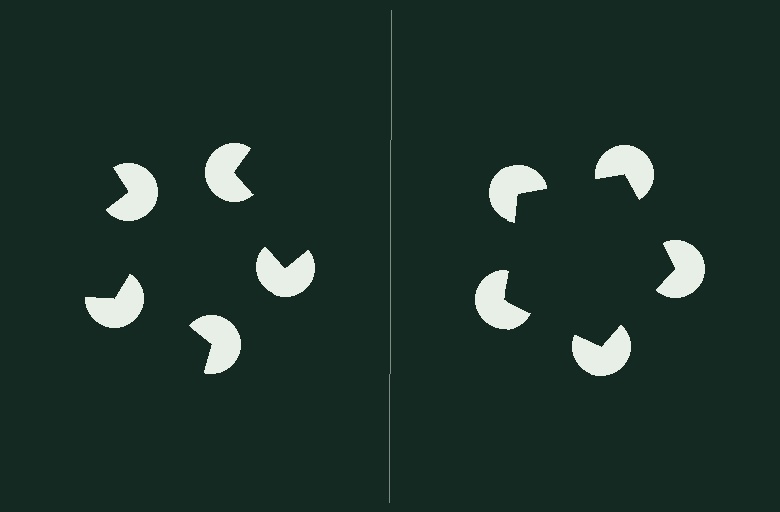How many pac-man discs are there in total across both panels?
10 — 5 on each side.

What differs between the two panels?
The pac-man discs are positioned identically on both sides; only the wedge orientations differ. On the right they align to a pentagon; on the left they are misaligned.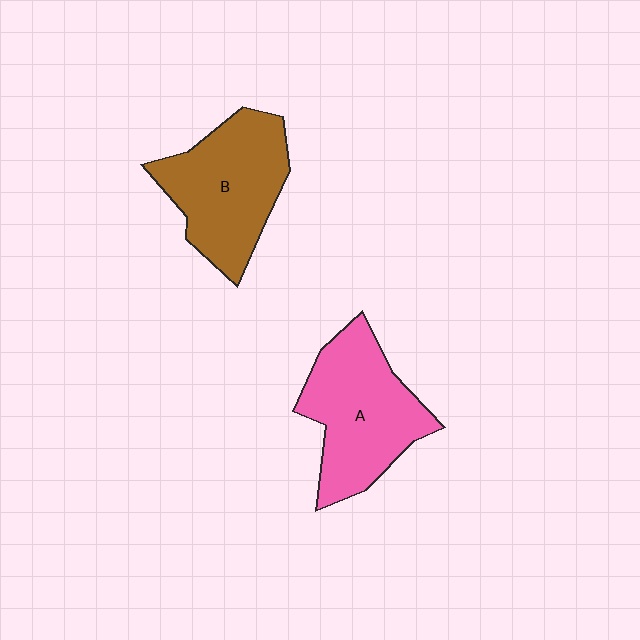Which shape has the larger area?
Shape A (pink).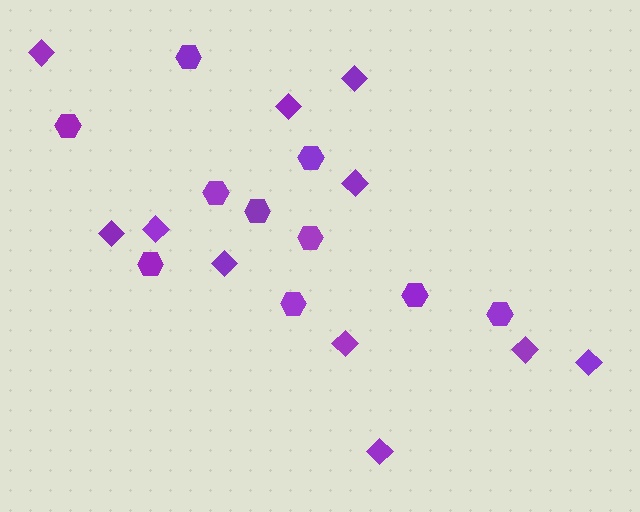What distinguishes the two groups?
There are 2 groups: one group of diamonds (11) and one group of hexagons (10).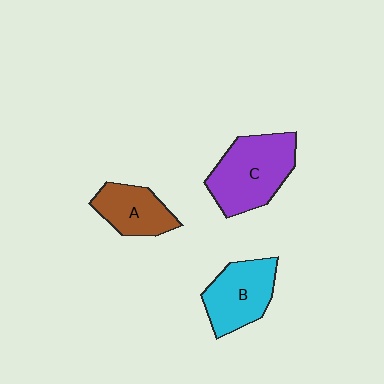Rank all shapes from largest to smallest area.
From largest to smallest: C (purple), B (cyan), A (brown).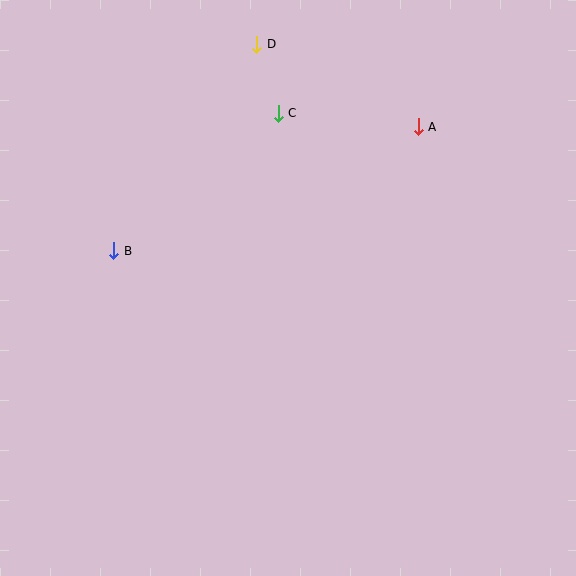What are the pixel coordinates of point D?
Point D is at (257, 44).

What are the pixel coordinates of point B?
Point B is at (114, 251).